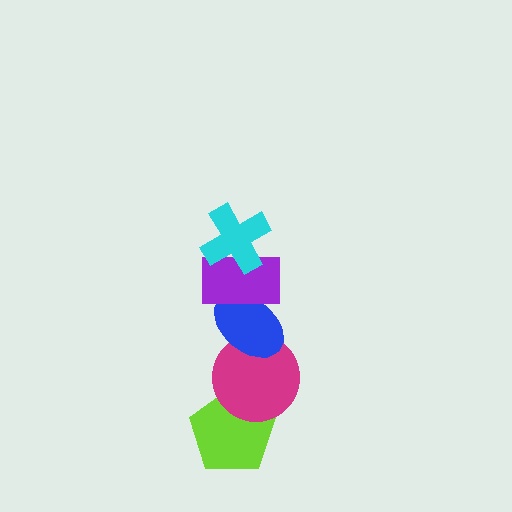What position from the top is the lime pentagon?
The lime pentagon is 5th from the top.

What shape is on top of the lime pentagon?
The magenta circle is on top of the lime pentagon.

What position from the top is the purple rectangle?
The purple rectangle is 2nd from the top.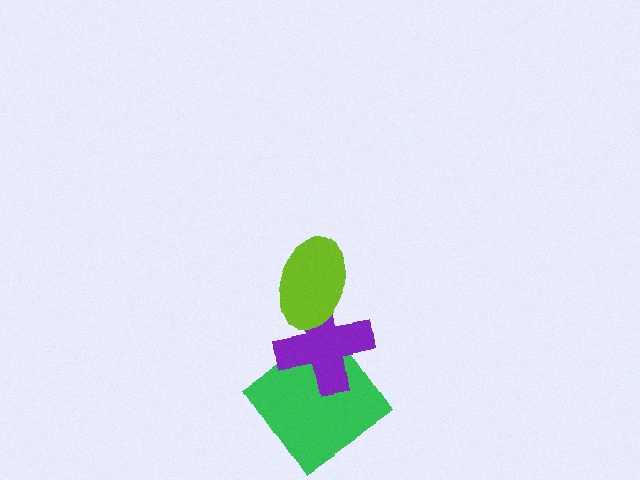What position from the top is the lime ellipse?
The lime ellipse is 1st from the top.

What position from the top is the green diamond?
The green diamond is 3rd from the top.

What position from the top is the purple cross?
The purple cross is 2nd from the top.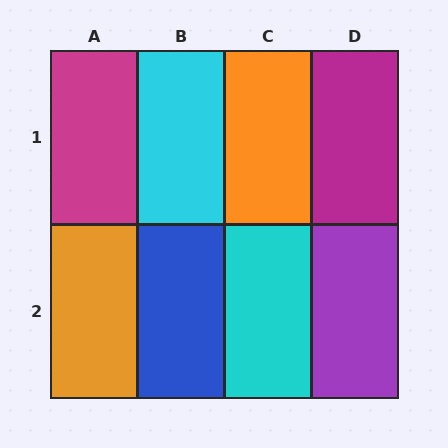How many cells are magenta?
2 cells are magenta.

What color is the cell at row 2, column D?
Purple.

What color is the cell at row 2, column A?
Orange.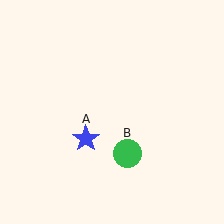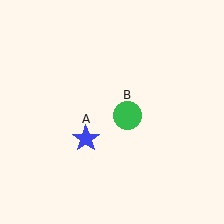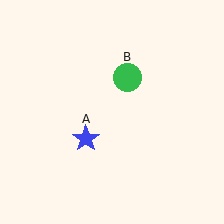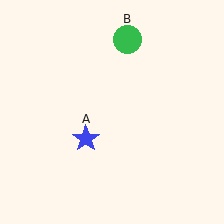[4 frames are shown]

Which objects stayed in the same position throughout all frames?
Blue star (object A) remained stationary.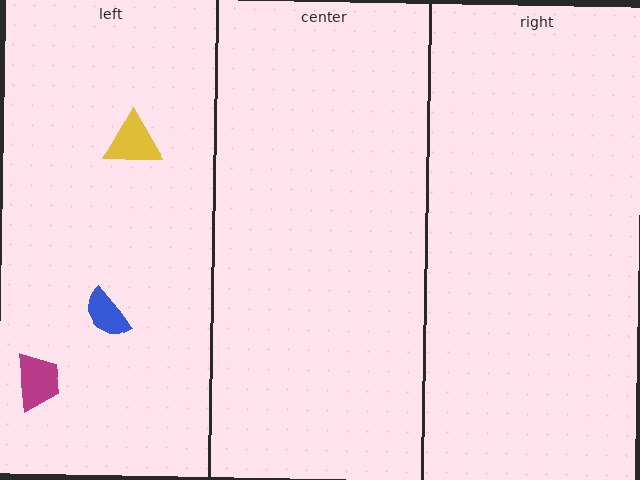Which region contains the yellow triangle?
The left region.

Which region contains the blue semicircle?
The left region.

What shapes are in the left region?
The blue semicircle, the magenta trapezoid, the yellow triangle.